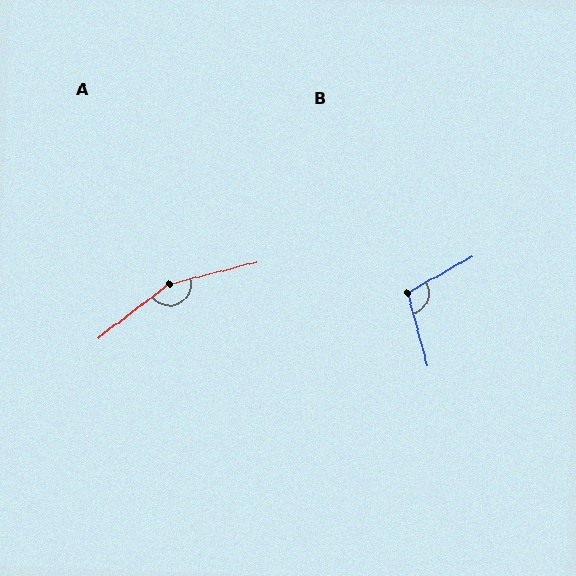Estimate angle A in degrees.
Approximately 157 degrees.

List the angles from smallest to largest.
B (105°), A (157°).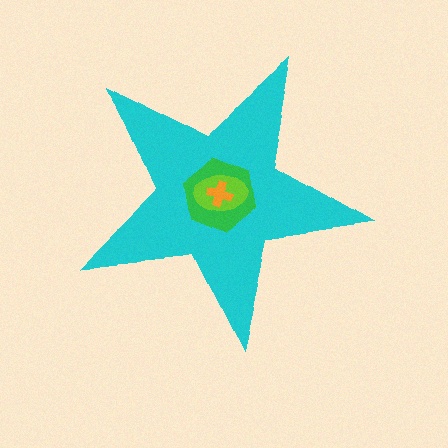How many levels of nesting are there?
4.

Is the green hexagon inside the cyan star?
Yes.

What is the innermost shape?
The orange cross.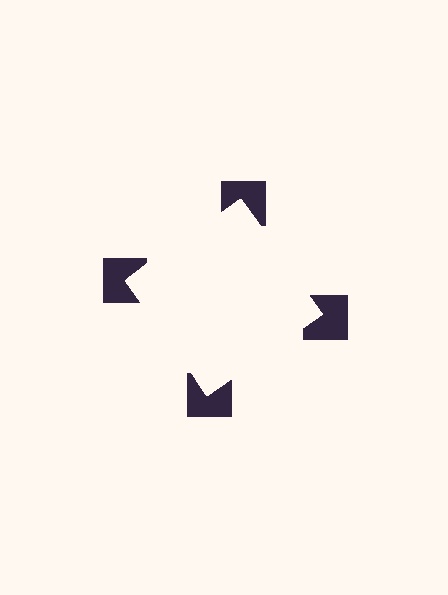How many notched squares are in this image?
There are 4 — one at each vertex of the illusory square.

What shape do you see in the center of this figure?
An illusory square — its edges are inferred from the aligned wedge cuts in the notched squares, not physically drawn.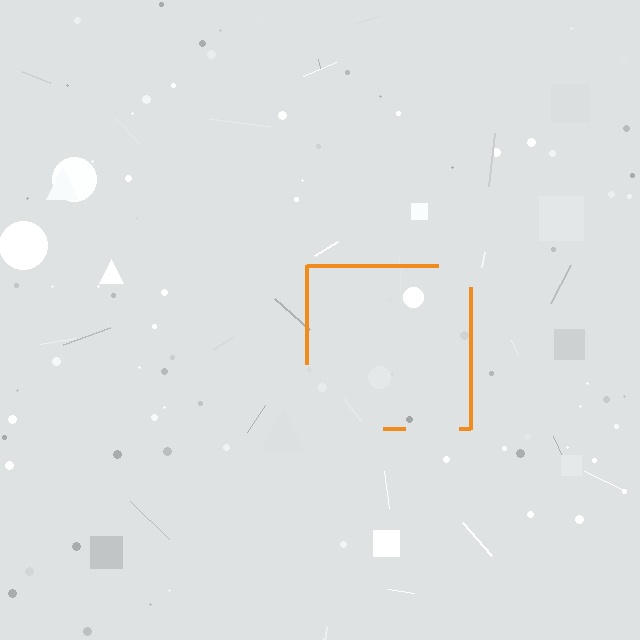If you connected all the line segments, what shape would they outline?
They would outline a square.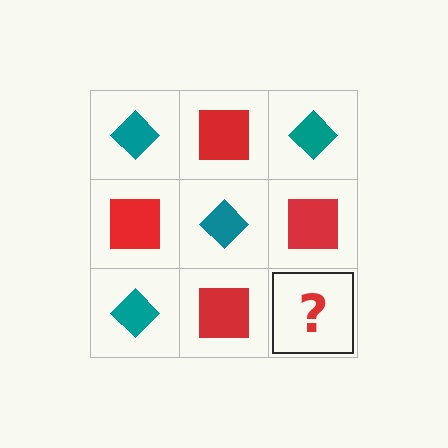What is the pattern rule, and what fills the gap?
The rule is that it alternates teal diamond and red square in a checkerboard pattern. The gap should be filled with a teal diamond.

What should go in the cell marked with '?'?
The missing cell should contain a teal diamond.